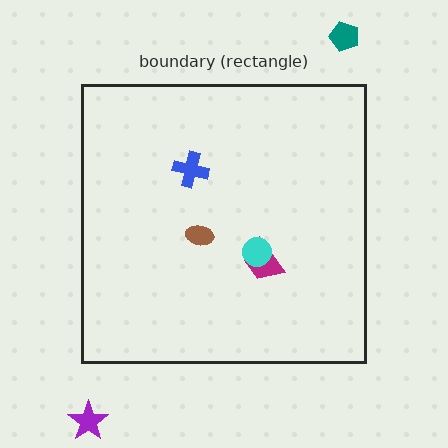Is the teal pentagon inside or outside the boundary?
Outside.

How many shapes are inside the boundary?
4 inside, 2 outside.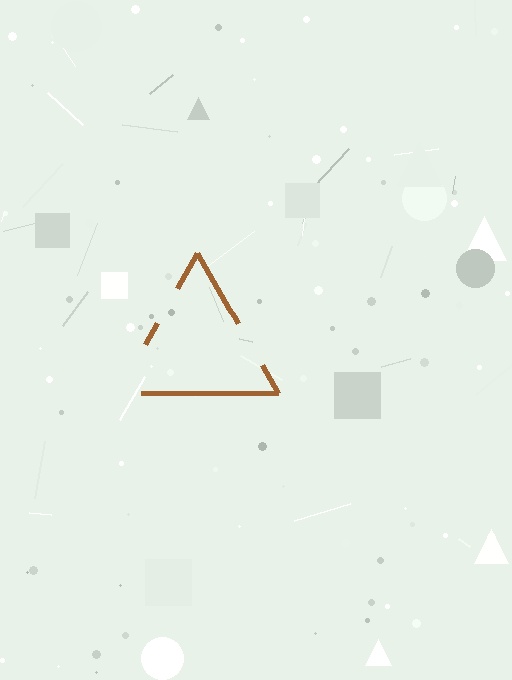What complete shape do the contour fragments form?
The contour fragments form a triangle.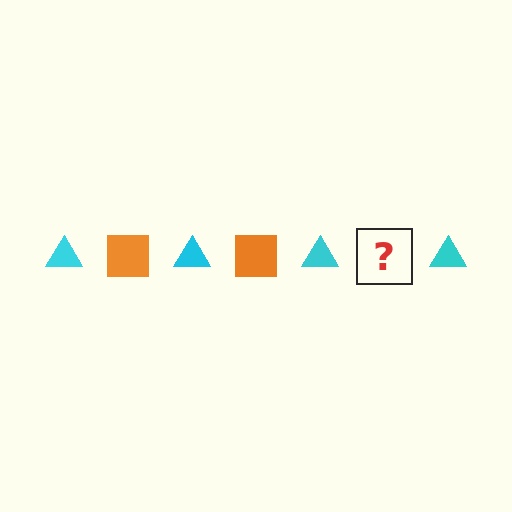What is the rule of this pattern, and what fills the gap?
The rule is that the pattern alternates between cyan triangle and orange square. The gap should be filled with an orange square.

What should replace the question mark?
The question mark should be replaced with an orange square.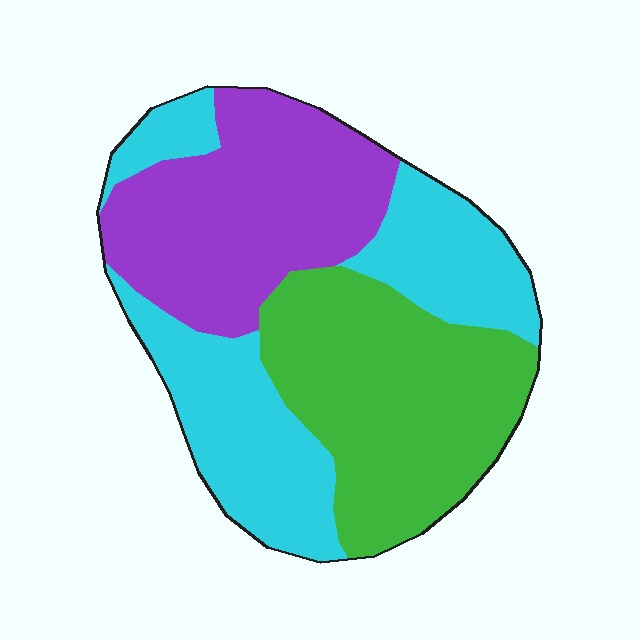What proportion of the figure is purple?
Purple covers around 30% of the figure.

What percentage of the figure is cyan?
Cyan takes up between a third and a half of the figure.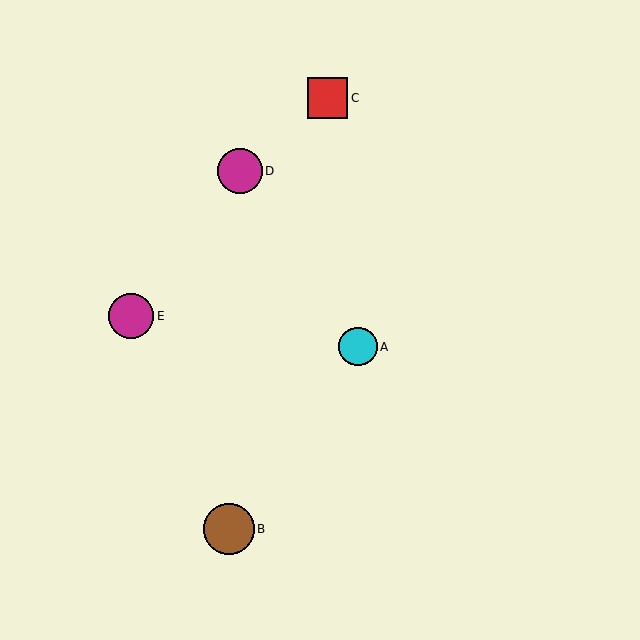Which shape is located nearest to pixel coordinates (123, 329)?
The magenta circle (labeled E) at (131, 316) is nearest to that location.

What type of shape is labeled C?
Shape C is a red square.